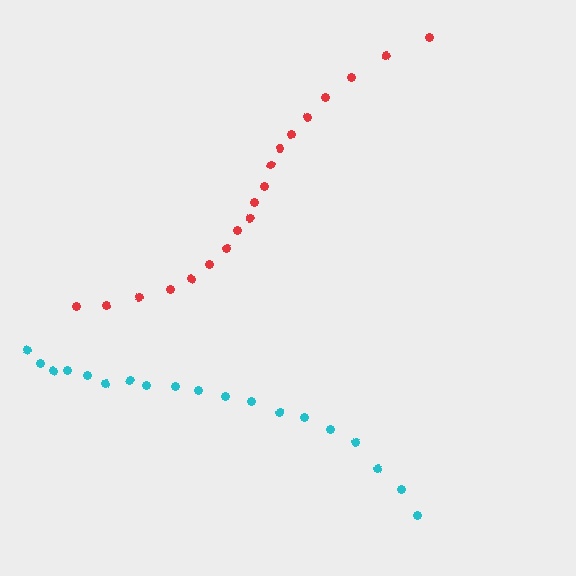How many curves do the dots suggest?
There are 2 distinct paths.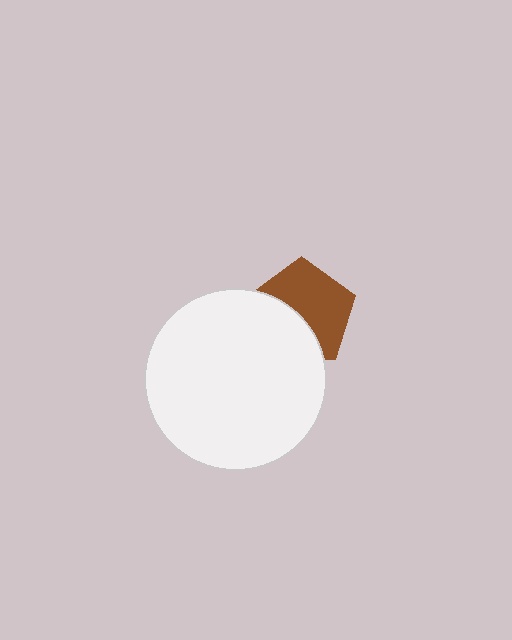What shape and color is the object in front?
The object in front is a white circle.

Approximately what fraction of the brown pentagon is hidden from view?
Roughly 41% of the brown pentagon is hidden behind the white circle.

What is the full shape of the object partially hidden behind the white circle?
The partially hidden object is a brown pentagon.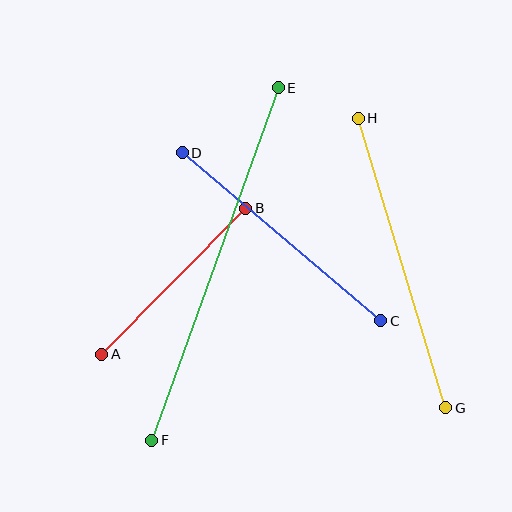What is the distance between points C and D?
The distance is approximately 260 pixels.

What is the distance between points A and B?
The distance is approximately 205 pixels.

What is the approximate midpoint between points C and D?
The midpoint is at approximately (281, 237) pixels.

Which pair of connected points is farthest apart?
Points E and F are farthest apart.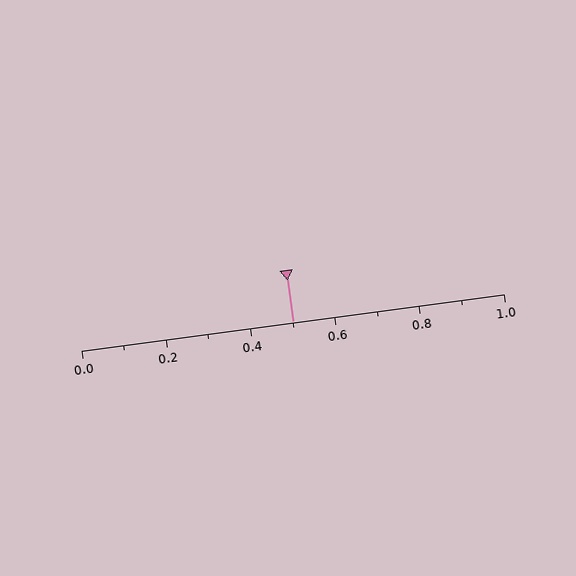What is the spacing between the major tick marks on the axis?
The major ticks are spaced 0.2 apart.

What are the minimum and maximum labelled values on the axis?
The axis runs from 0.0 to 1.0.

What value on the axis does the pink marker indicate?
The marker indicates approximately 0.5.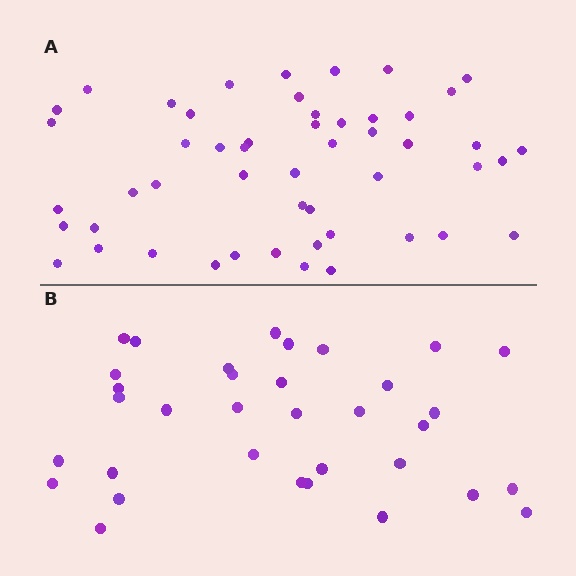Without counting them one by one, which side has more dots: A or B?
Region A (the top region) has more dots.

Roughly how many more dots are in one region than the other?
Region A has approximately 15 more dots than region B.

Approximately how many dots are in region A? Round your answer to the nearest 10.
About 50 dots. (The exact count is 51, which rounds to 50.)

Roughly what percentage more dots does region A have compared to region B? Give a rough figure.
About 50% more.